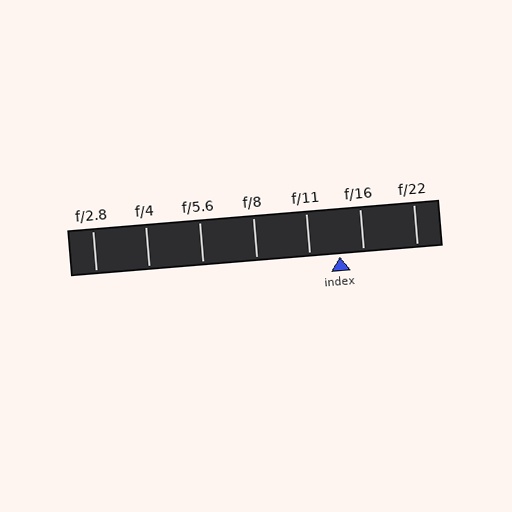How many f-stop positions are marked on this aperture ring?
There are 7 f-stop positions marked.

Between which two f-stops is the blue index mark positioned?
The index mark is between f/11 and f/16.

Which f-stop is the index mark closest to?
The index mark is closest to f/16.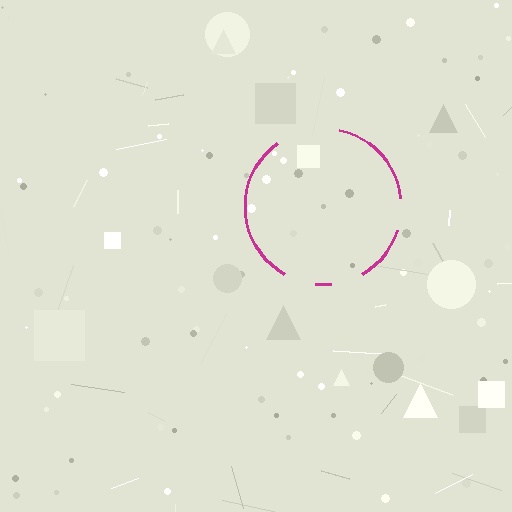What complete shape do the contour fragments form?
The contour fragments form a circle.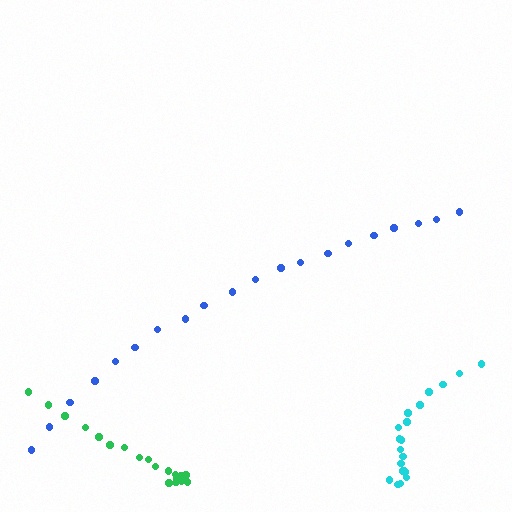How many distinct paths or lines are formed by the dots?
There are 3 distinct paths.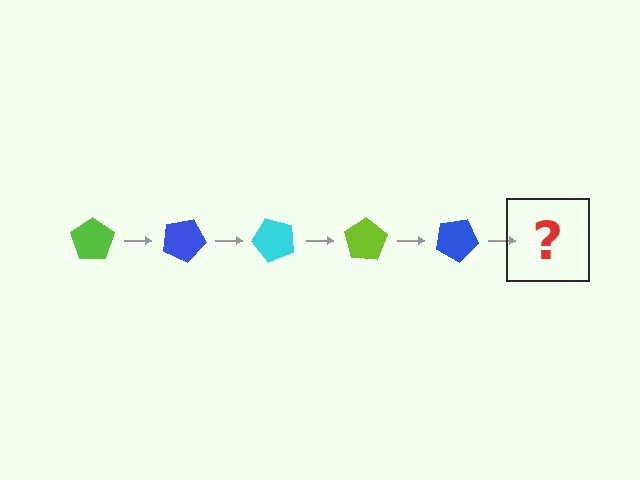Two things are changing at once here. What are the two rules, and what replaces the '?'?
The two rules are that it rotates 25 degrees each step and the color cycles through lime, blue, and cyan. The '?' should be a cyan pentagon, rotated 125 degrees from the start.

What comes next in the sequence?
The next element should be a cyan pentagon, rotated 125 degrees from the start.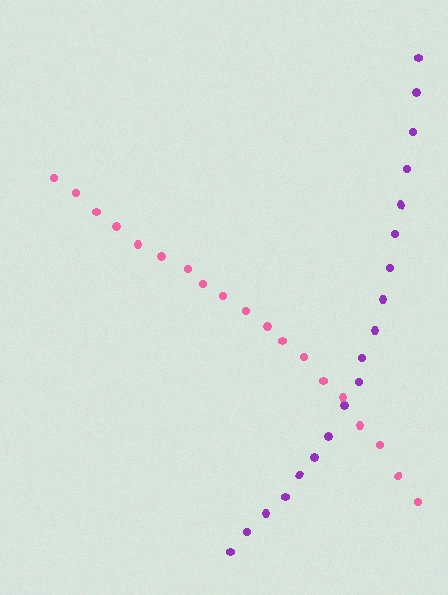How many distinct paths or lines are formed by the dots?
There are 2 distinct paths.